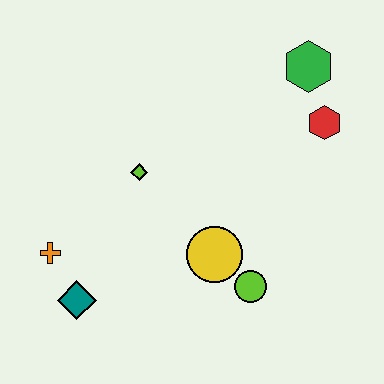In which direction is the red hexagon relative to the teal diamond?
The red hexagon is to the right of the teal diamond.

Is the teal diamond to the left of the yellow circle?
Yes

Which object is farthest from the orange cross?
The green hexagon is farthest from the orange cross.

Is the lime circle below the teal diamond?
No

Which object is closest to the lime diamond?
The yellow circle is closest to the lime diamond.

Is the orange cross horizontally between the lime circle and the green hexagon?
No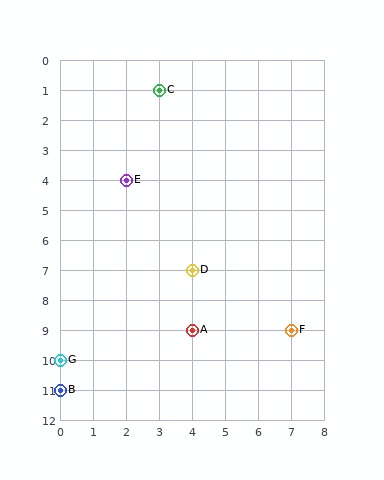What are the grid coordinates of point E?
Point E is at grid coordinates (2, 4).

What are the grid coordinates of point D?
Point D is at grid coordinates (4, 7).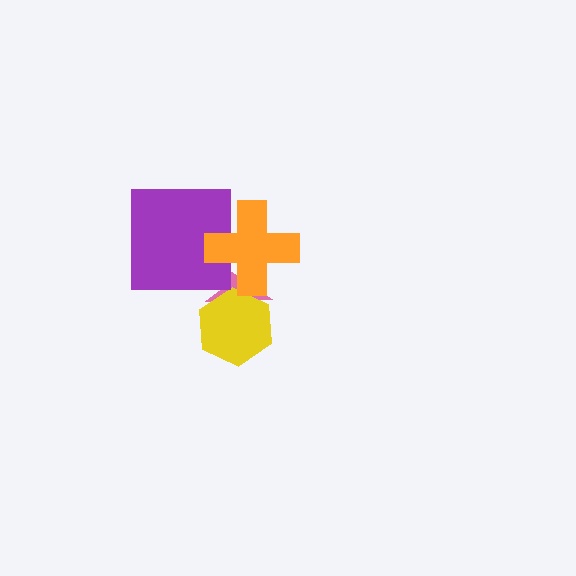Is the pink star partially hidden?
Yes, it is partially covered by another shape.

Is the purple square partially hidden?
Yes, it is partially covered by another shape.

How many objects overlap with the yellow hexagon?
1 object overlaps with the yellow hexagon.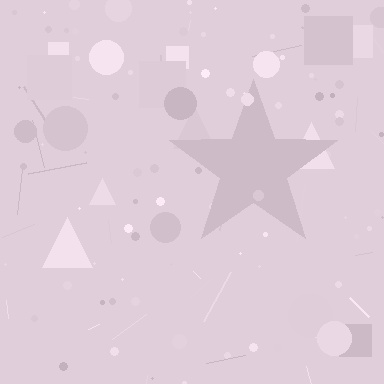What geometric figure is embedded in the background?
A star is embedded in the background.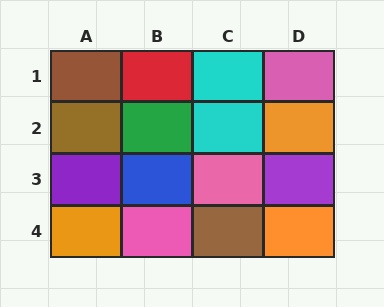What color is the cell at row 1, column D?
Pink.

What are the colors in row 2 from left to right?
Brown, green, cyan, orange.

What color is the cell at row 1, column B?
Red.